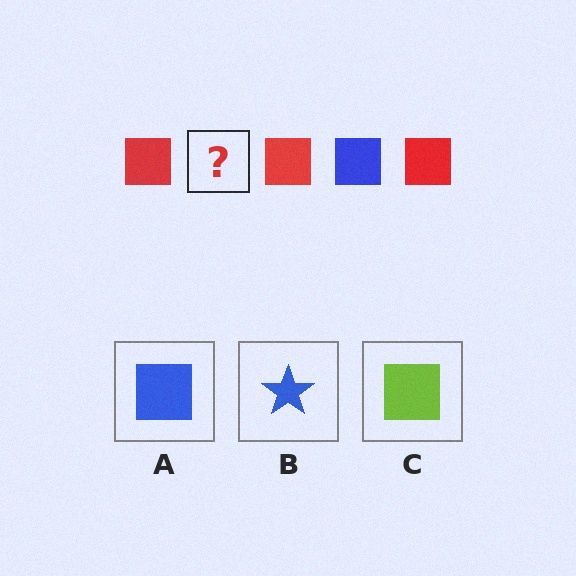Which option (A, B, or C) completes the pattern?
A.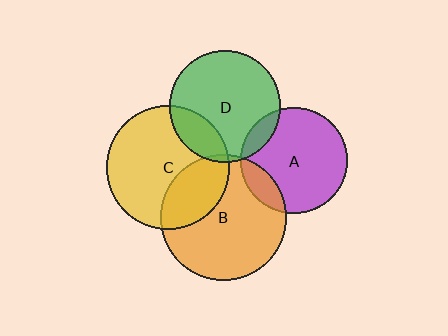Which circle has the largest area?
Circle B (orange).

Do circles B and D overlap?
Yes.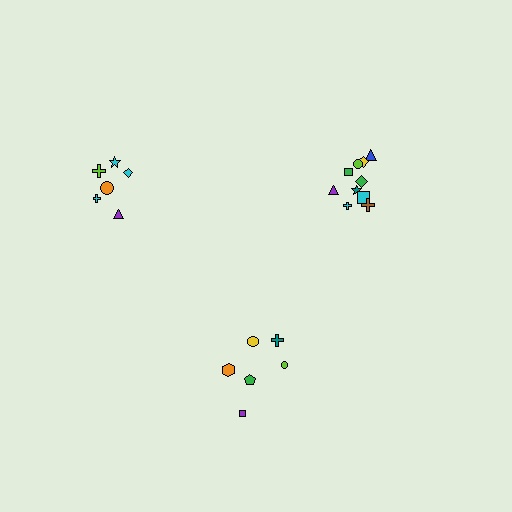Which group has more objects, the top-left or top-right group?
The top-right group.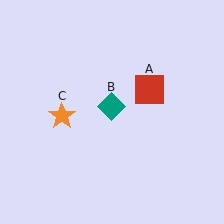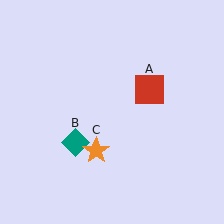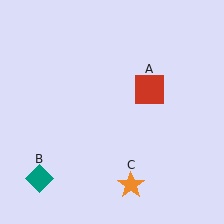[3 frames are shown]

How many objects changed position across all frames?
2 objects changed position: teal diamond (object B), orange star (object C).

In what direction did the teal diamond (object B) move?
The teal diamond (object B) moved down and to the left.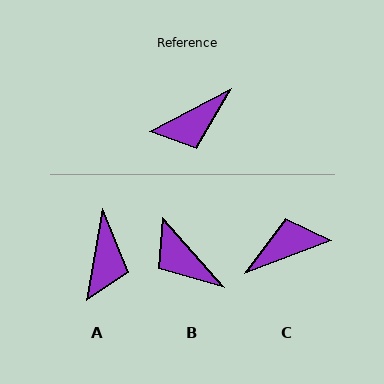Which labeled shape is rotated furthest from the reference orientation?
C, about 174 degrees away.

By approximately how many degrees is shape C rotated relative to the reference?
Approximately 174 degrees counter-clockwise.